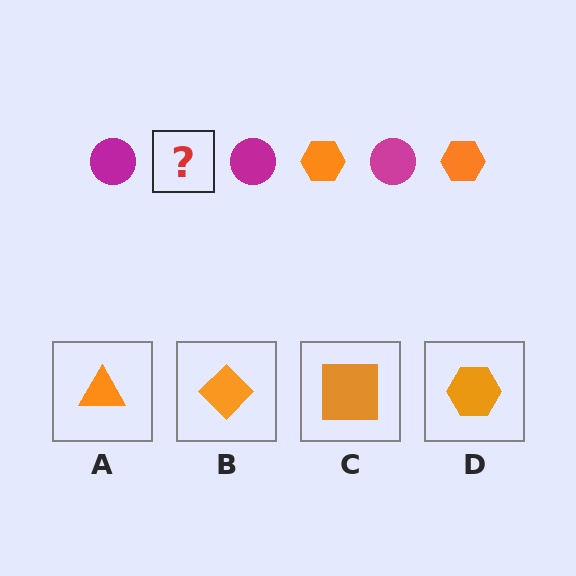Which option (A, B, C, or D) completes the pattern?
D.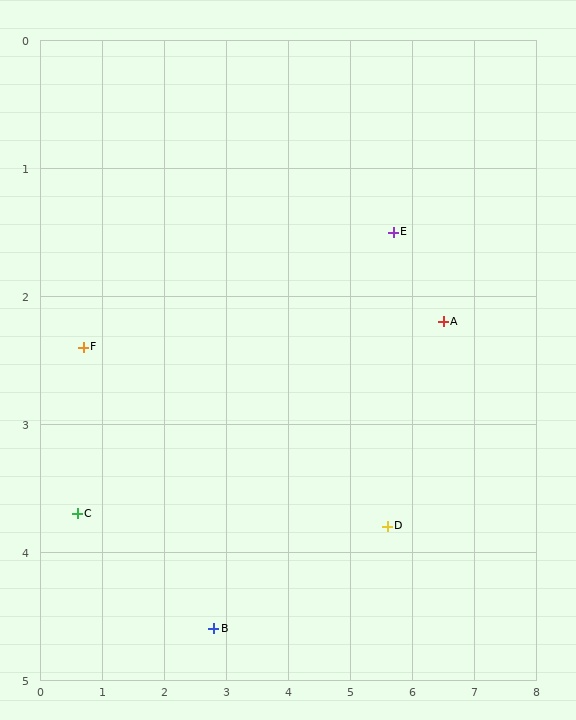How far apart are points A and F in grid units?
Points A and F are about 5.8 grid units apart.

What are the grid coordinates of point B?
Point B is at approximately (2.8, 4.6).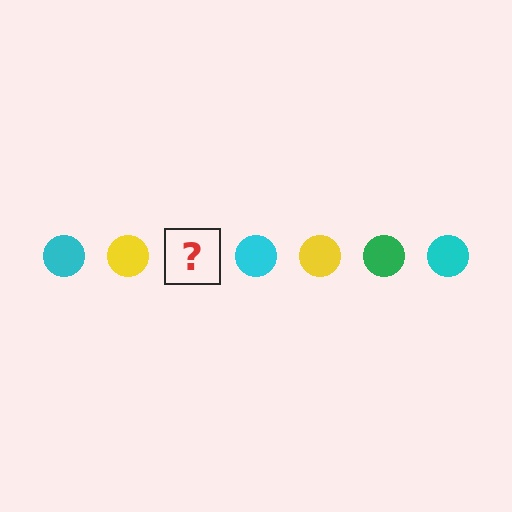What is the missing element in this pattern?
The missing element is a green circle.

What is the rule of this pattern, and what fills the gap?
The rule is that the pattern cycles through cyan, yellow, green circles. The gap should be filled with a green circle.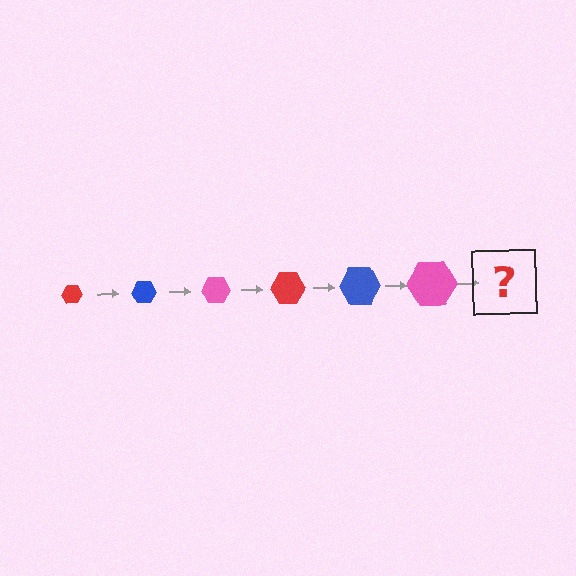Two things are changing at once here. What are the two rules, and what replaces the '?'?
The two rules are that the hexagon grows larger each step and the color cycles through red, blue, and pink. The '?' should be a red hexagon, larger than the previous one.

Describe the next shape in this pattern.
It should be a red hexagon, larger than the previous one.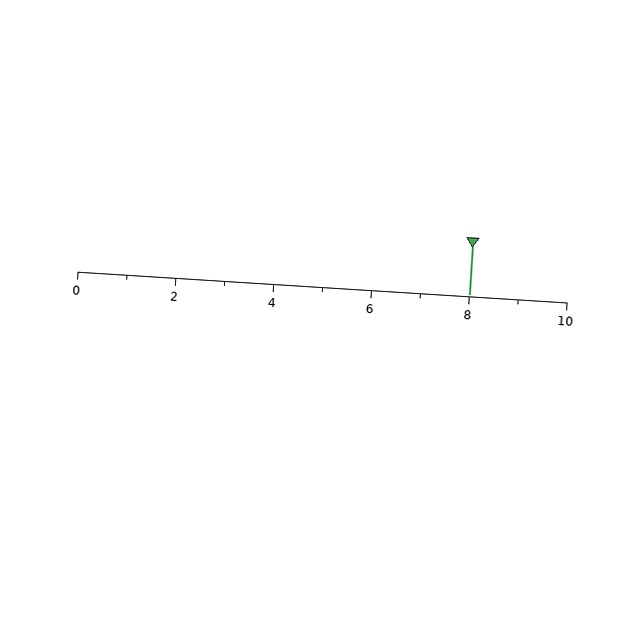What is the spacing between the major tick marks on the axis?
The major ticks are spaced 2 apart.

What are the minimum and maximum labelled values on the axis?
The axis runs from 0 to 10.